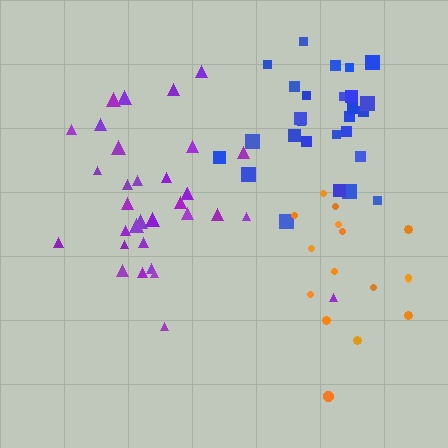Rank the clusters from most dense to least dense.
blue, purple, orange.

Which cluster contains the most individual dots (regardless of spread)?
Purple (33).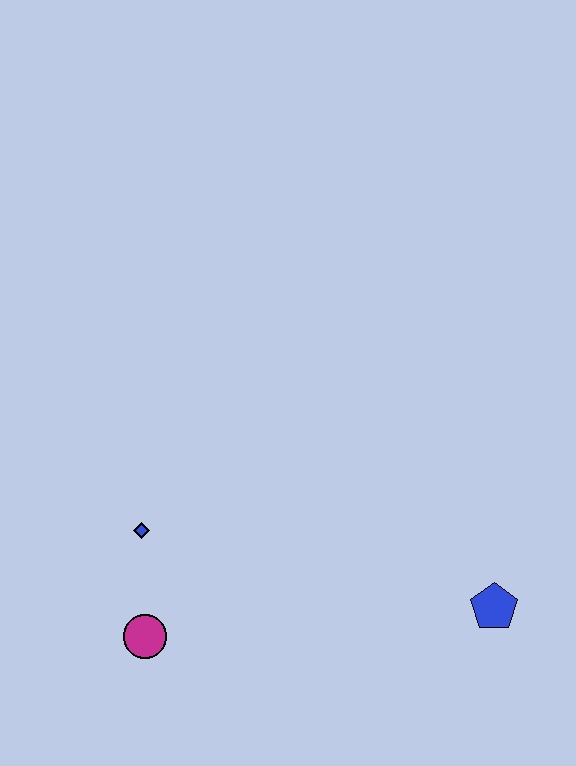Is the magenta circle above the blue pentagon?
No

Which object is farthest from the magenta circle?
The blue pentagon is farthest from the magenta circle.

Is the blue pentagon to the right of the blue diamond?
Yes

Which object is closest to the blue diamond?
The magenta circle is closest to the blue diamond.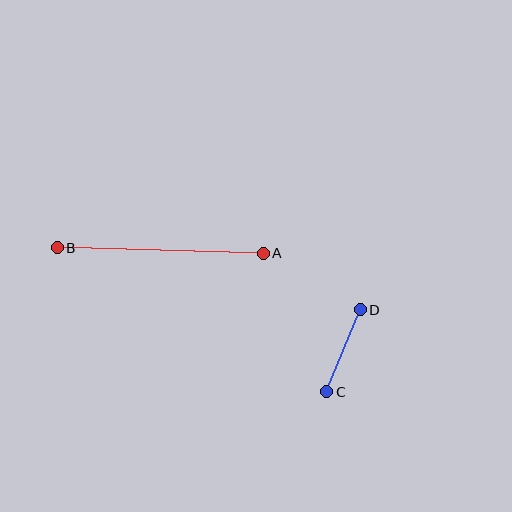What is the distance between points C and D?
The distance is approximately 89 pixels.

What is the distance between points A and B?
The distance is approximately 206 pixels.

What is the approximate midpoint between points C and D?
The midpoint is at approximately (343, 351) pixels.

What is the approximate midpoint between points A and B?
The midpoint is at approximately (160, 251) pixels.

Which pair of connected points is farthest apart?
Points A and B are farthest apart.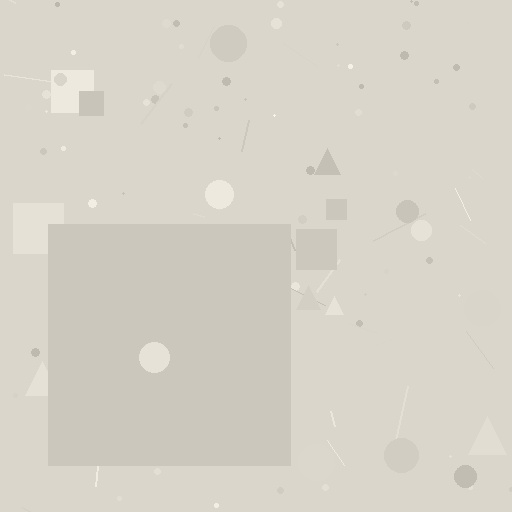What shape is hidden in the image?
A square is hidden in the image.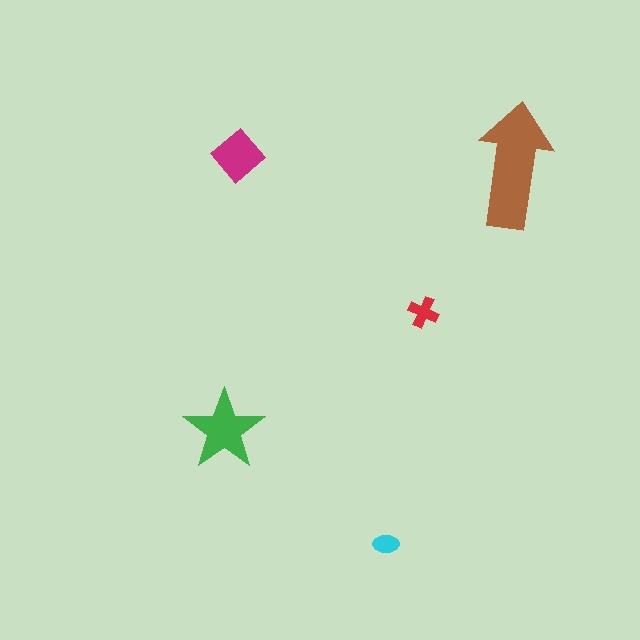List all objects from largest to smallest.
The brown arrow, the green star, the magenta diamond, the red cross, the cyan ellipse.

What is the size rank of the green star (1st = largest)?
2nd.